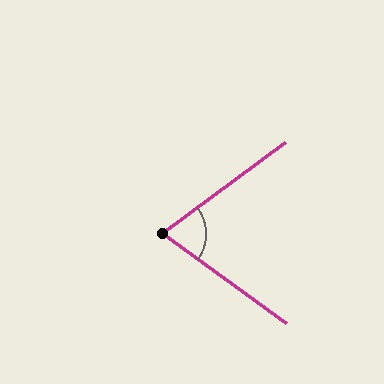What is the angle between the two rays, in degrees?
Approximately 73 degrees.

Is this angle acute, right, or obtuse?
It is acute.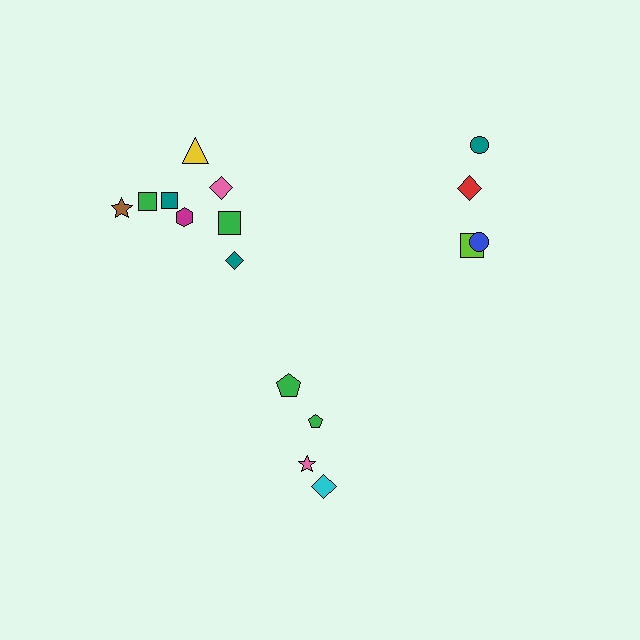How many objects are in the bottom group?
There are 4 objects.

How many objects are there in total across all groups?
There are 16 objects.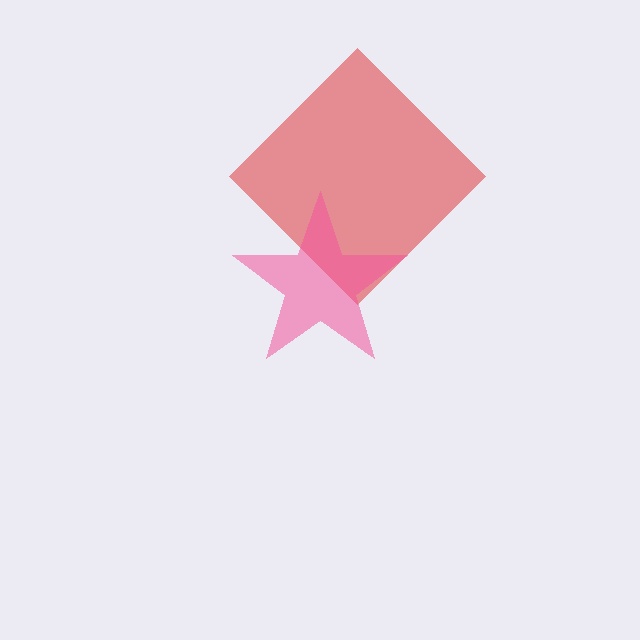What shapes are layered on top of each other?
The layered shapes are: a red diamond, a pink star.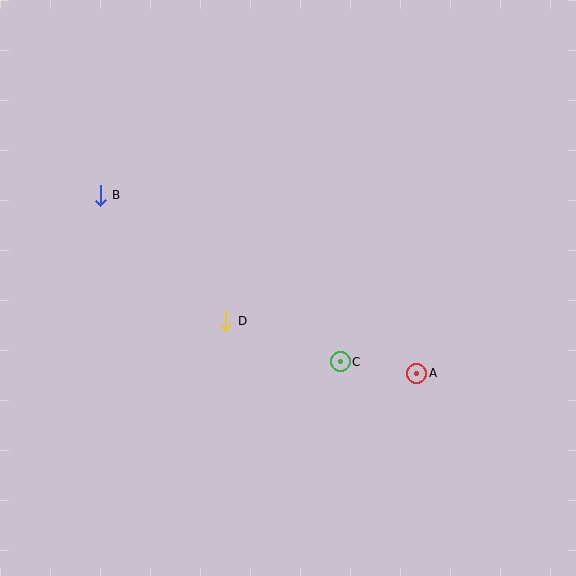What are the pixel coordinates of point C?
Point C is at (340, 362).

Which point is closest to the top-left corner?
Point B is closest to the top-left corner.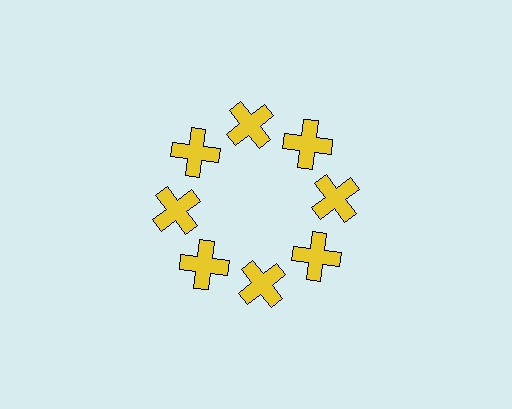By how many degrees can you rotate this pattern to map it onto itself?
The pattern maps onto itself every 45 degrees of rotation.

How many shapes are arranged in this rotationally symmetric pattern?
There are 8 shapes, arranged in 8 groups of 1.